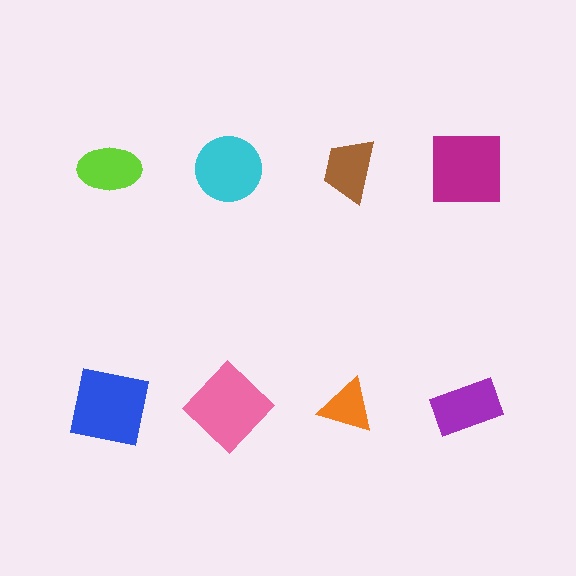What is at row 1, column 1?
A lime ellipse.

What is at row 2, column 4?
A purple rectangle.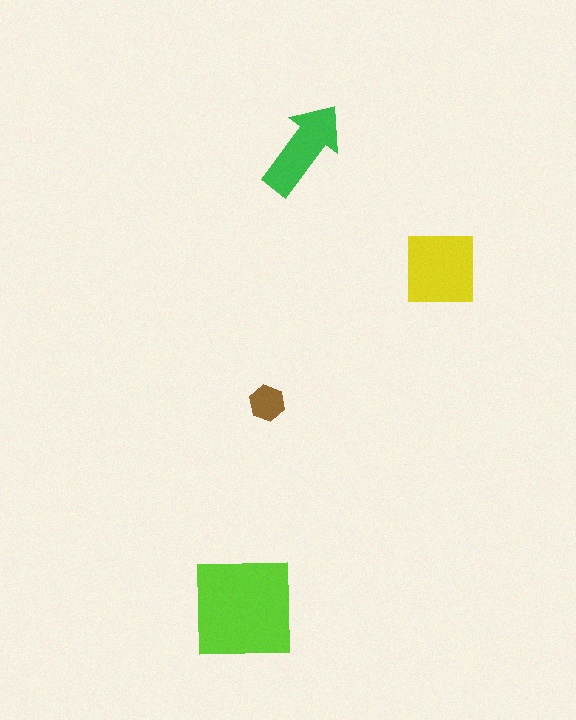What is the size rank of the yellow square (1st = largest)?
2nd.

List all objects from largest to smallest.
The lime square, the yellow square, the green arrow, the brown hexagon.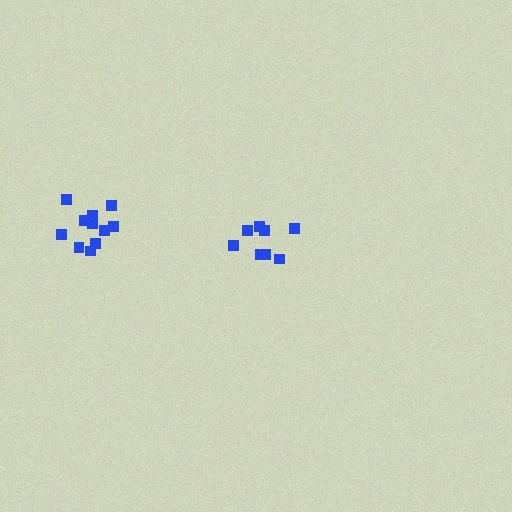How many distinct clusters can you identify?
There are 2 distinct clusters.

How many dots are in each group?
Group 1: 8 dots, Group 2: 11 dots (19 total).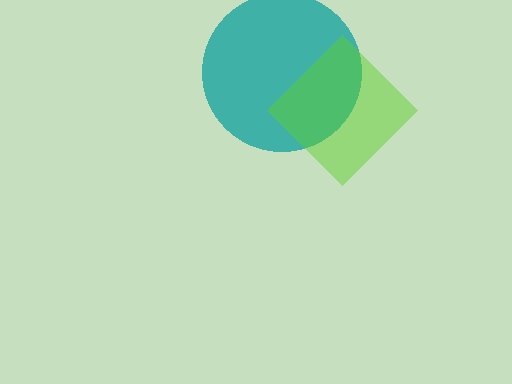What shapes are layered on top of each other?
The layered shapes are: a teal circle, a lime diamond.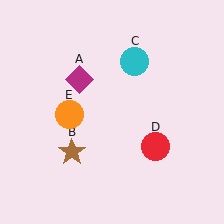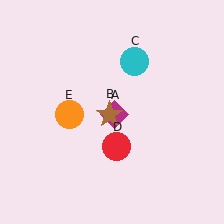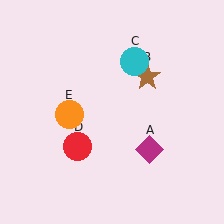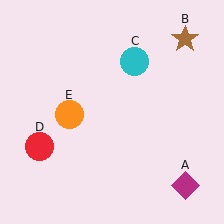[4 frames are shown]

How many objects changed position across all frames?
3 objects changed position: magenta diamond (object A), brown star (object B), red circle (object D).